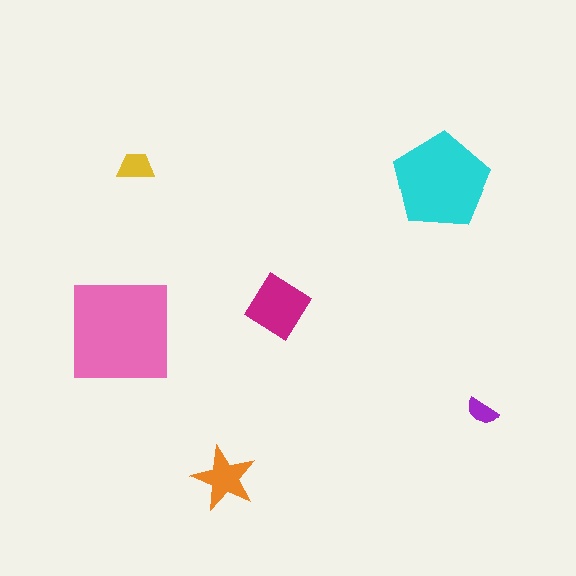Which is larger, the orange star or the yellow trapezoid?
The orange star.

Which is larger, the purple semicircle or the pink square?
The pink square.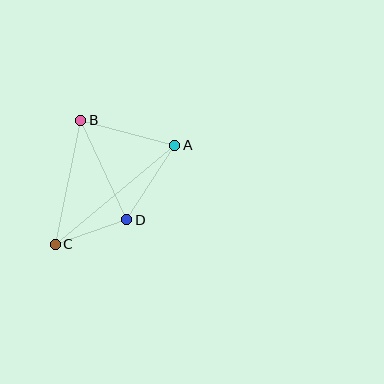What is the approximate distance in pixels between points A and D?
The distance between A and D is approximately 89 pixels.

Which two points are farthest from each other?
Points A and C are farthest from each other.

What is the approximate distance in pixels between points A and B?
The distance between A and B is approximately 97 pixels.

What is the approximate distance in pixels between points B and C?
The distance between B and C is approximately 127 pixels.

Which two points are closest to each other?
Points C and D are closest to each other.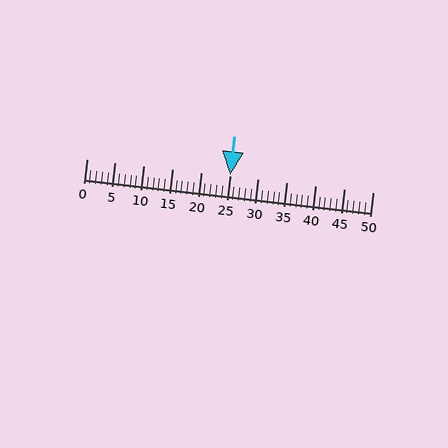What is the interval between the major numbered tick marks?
The major tick marks are spaced 5 units apart.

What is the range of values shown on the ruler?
The ruler shows values from 0 to 50.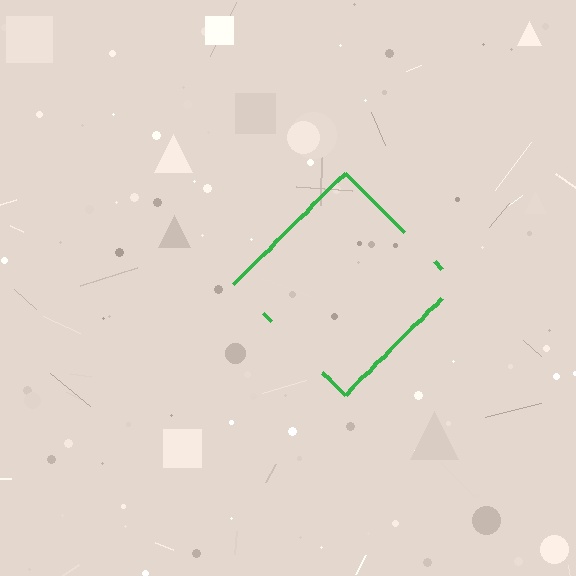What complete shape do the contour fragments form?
The contour fragments form a diamond.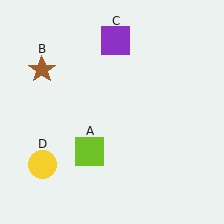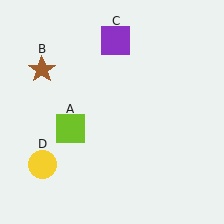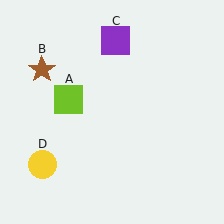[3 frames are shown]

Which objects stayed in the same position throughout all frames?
Brown star (object B) and purple square (object C) and yellow circle (object D) remained stationary.